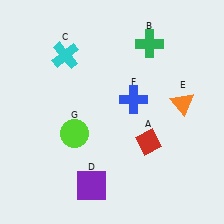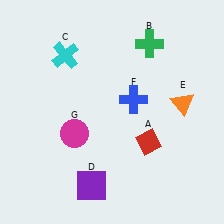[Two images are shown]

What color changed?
The circle (G) changed from lime in Image 1 to magenta in Image 2.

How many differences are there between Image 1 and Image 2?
There is 1 difference between the two images.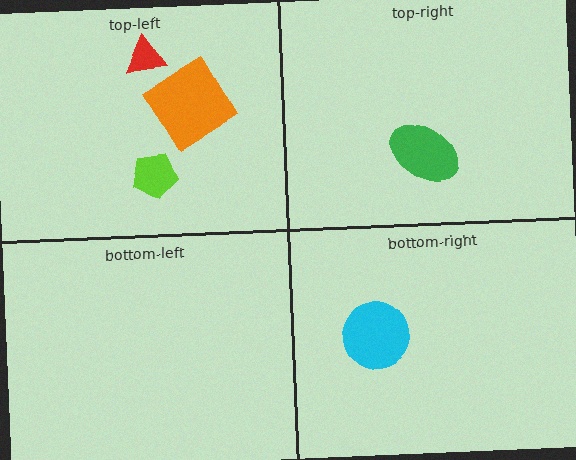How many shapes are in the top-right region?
1.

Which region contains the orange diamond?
The top-left region.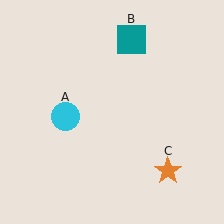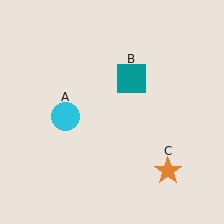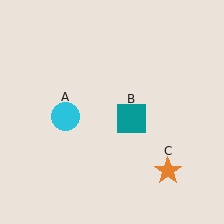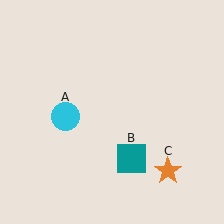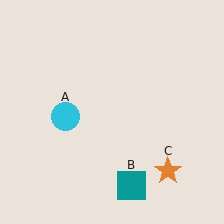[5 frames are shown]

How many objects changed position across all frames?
1 object changed position: teal square (object B).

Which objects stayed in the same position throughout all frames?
Cyan circle (object A) and orange star (object C) remained stationary.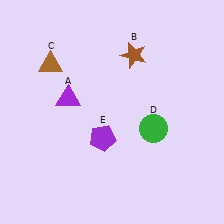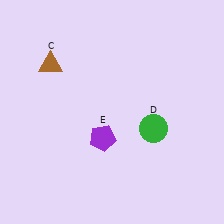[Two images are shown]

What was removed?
The brown star (B), the purple triangle (A) were removed in Image 2.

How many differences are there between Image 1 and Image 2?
There are 2 differences between the two images.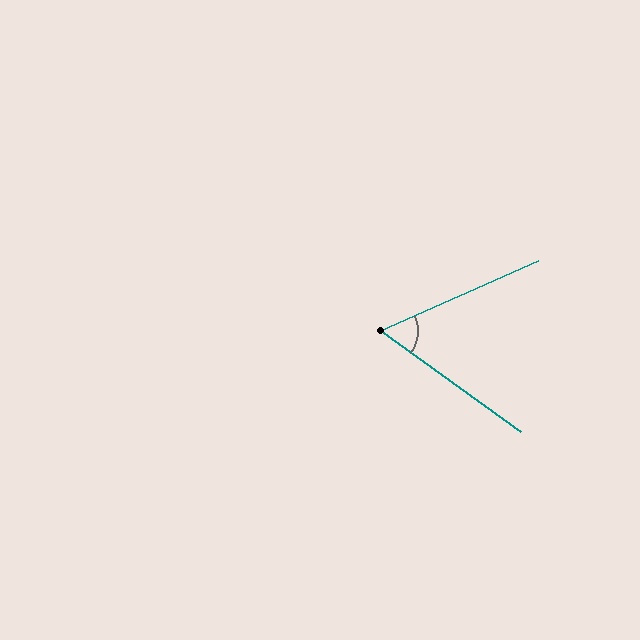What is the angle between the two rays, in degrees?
Approximately 60 degrees.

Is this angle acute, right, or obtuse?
It is acute.